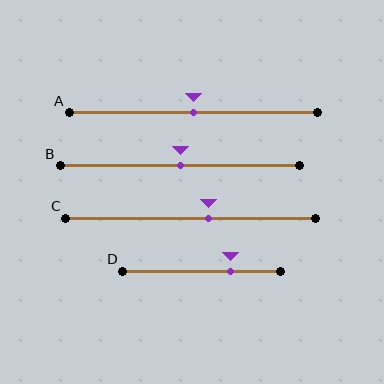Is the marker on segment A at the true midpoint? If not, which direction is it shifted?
Yes, the marker on segment A is at the true midpoint.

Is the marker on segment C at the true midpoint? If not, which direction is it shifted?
No, the marker on segment C is shifted to the right by about 7% of the segment length.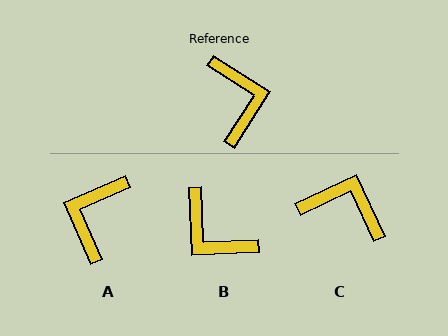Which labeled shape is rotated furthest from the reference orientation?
A, about 146 degrees away.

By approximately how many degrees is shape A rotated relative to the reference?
Approximately 146 degrees counter-clockwise.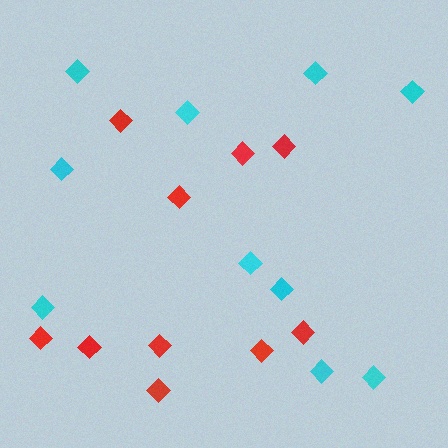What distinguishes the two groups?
There are 2 groups: one group of red diamonds (10) and one group of cyan diamonds (10).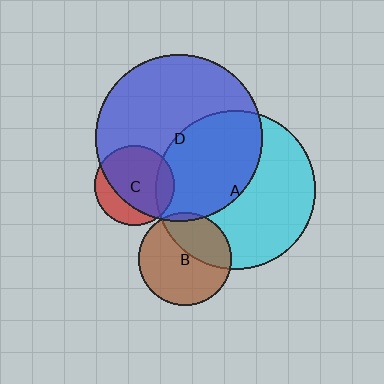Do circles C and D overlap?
Yes.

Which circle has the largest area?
Circle D (blue).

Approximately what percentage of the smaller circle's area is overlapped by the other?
Approximately 75%.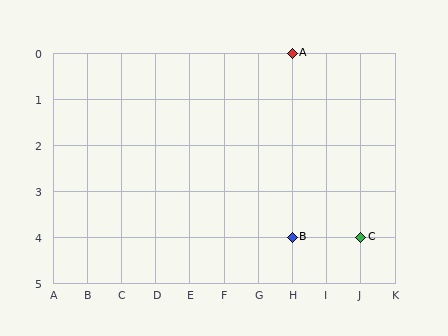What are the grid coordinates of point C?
Point C is at grid coordinates (J, 4).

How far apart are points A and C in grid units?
Points A and C are 2 columns and 4 rows apart (about 4.5 grid units diagonally).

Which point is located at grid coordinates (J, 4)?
Point C is at (J, 4).